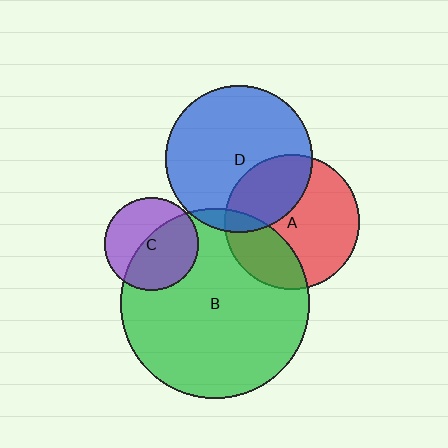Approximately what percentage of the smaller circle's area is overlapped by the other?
Approximately 30%.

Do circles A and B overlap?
Yes.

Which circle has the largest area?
Circle B (green).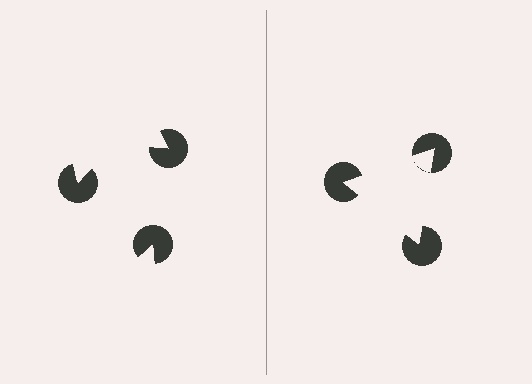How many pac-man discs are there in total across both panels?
6 — 3 on each side.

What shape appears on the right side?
An illusory triangle.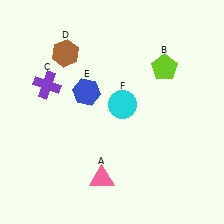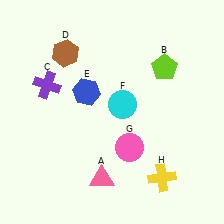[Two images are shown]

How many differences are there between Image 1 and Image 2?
There are 2 differences between the two images.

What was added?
A pink circle (G), a yellow cross (H) were added in Image 2.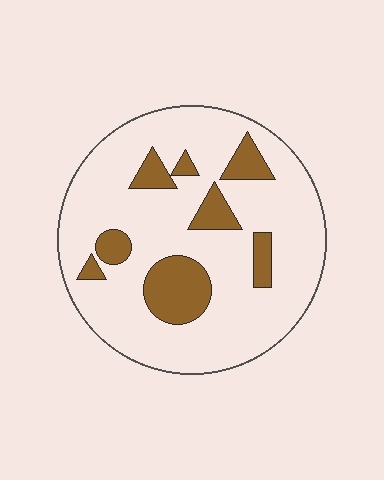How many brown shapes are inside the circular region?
8.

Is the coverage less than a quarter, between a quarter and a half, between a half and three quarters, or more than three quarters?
Less than a quarter.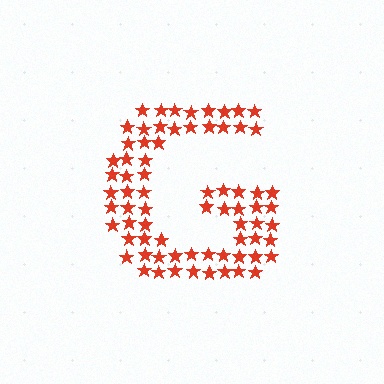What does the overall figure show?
The overall figure shows the letter G.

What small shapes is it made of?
It is made of small stars.